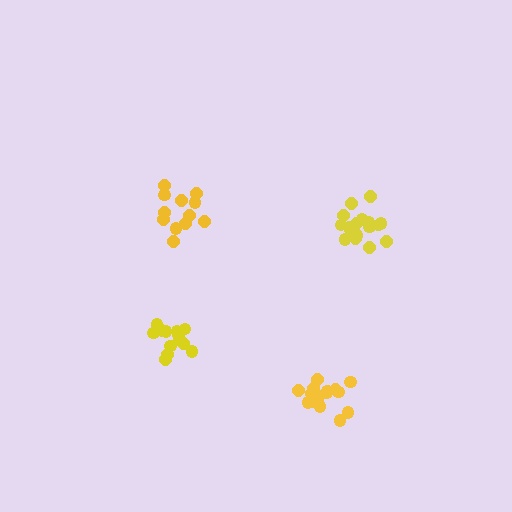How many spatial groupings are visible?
There are 4 spatial groupings.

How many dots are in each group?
Group 1: 12 dots, Group 2: 17 dots, Group 3: 17 dots, Group 4: 13 dots (59 total).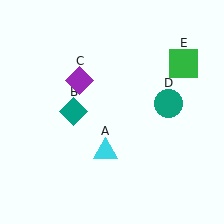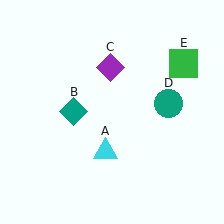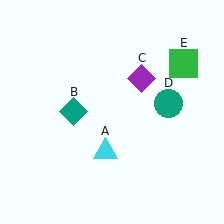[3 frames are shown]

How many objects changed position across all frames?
1 object changed position: purple diamond (object C).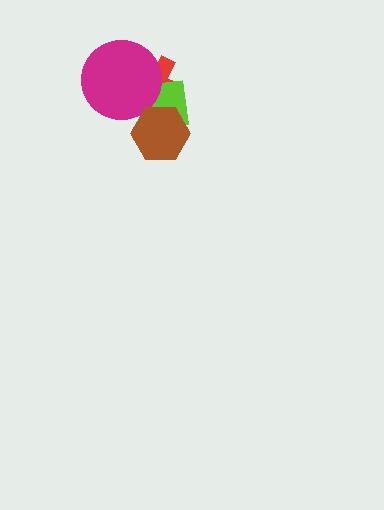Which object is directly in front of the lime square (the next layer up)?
The magenta circle is directly in front of the lime square.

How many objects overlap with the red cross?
2 objects overlap with the red cross.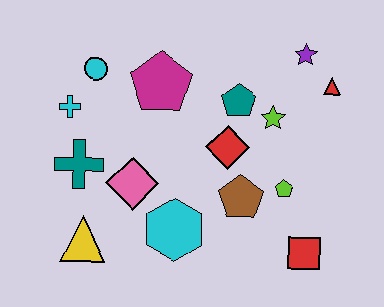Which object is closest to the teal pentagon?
The lime star is closest to the teal pentagon.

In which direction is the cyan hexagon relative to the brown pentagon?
The cyan hexagon is to the left of the brown pentagon.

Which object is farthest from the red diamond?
The yellow triangle is farthest from the red diamond.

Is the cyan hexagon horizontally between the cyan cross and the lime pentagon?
Yes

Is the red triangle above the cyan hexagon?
Yes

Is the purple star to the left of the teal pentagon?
No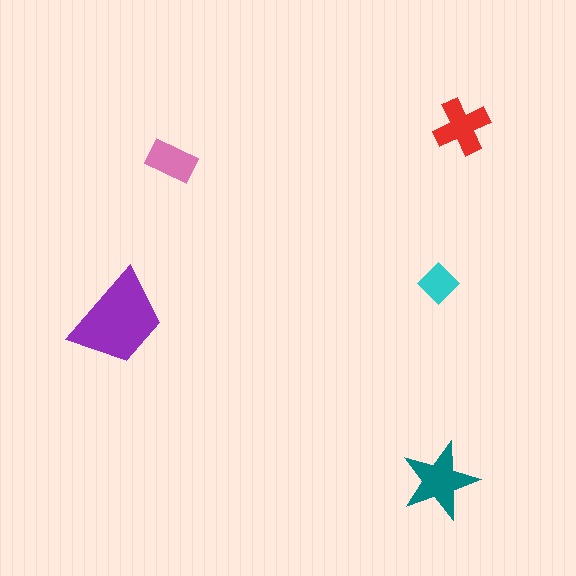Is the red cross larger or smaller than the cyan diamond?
Larger.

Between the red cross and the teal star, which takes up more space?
The teal star.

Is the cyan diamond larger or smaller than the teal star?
Smaller.